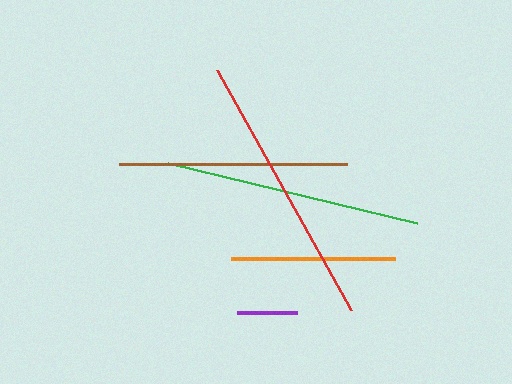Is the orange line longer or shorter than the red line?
The red line is longer than the orange line.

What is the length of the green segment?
The green segment is approximately 256 pixels long.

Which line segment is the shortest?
The purple line is the shortest at approximately 61 pixels.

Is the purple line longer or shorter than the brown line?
The brown line is longer than the purple line.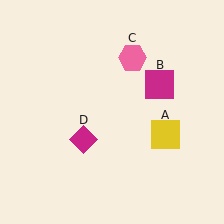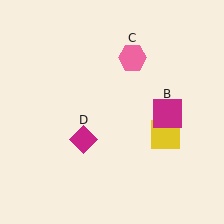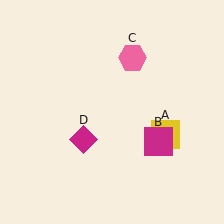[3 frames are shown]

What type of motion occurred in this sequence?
The magenta square (object B) rotated clockwise around the center of the scene.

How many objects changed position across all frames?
1 object changed position: magenta square (object B).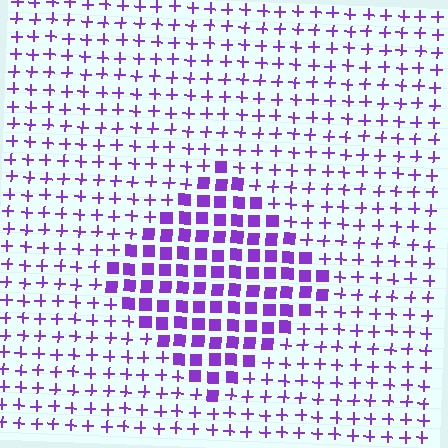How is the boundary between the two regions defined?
The boundary is defined by a change in element shape: squares inside vs. plus signs outside. All elements share the same color and spacing.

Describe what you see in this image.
The image is filled with small purple elements arranged in a uniform grid. A diamond-shaped region contains squares, while the surrounding area contains plus signs. The boundary is defined purely by the change in element shape.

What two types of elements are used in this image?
The image uses squares inside the diamond region and plus signs outside it.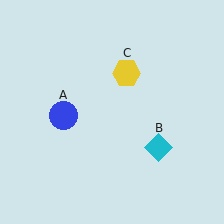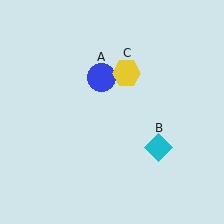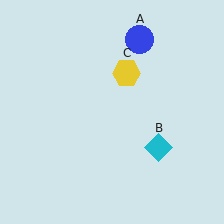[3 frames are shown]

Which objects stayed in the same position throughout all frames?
Cyan diamond (object B) and yellow hexagon (object C) remained stationary.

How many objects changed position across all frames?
1 object changed position: blue circle (object A).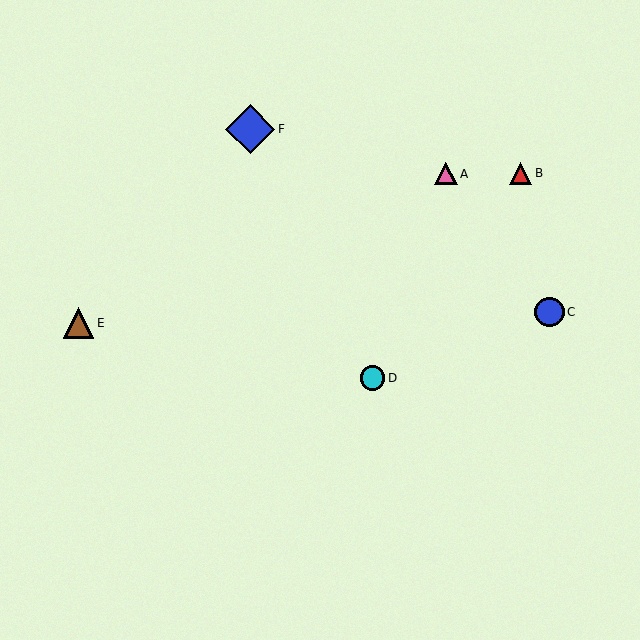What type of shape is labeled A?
Shape A is a pink triangle.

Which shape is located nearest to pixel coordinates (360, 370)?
The cyan circle (labeled D) at (372, 378) is nearest to that location.